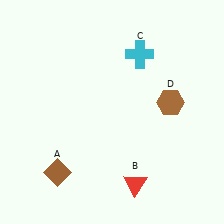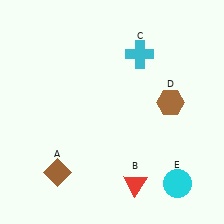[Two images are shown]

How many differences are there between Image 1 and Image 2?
There is 1 difference between the two images.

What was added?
A cyan circle (E) was added in Image 2.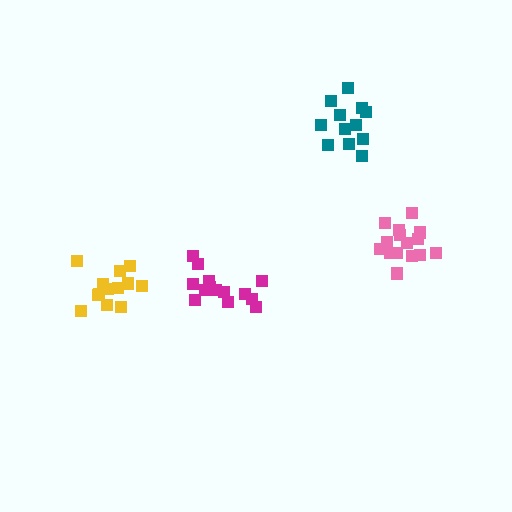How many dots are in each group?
Group 1: 14 dots, Group 2: 12 dots, Group 3: 13 dots, Group 4: 15 dots (54 total).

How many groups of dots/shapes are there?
There are 4 groups.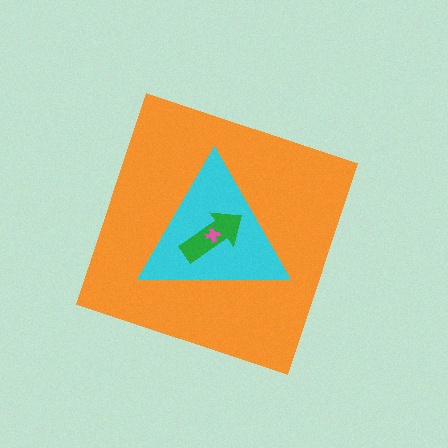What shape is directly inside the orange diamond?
The cyan triangle.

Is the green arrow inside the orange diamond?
Yes.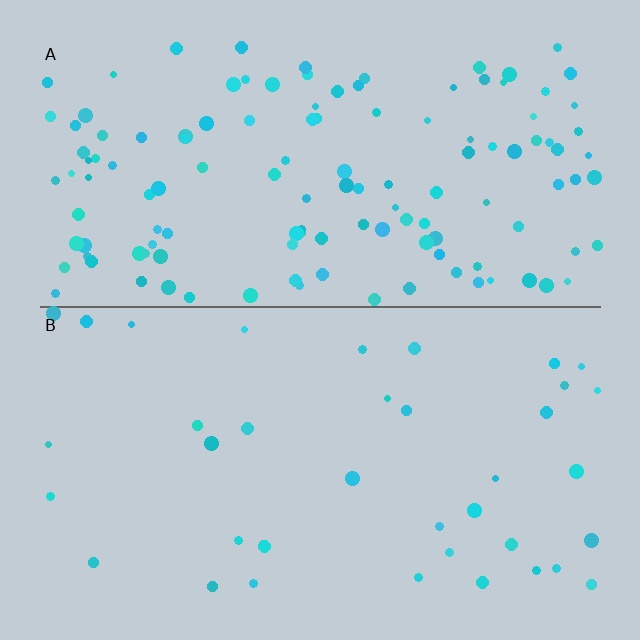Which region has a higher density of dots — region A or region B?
A (the top).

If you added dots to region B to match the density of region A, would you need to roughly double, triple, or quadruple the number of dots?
Approximately triple.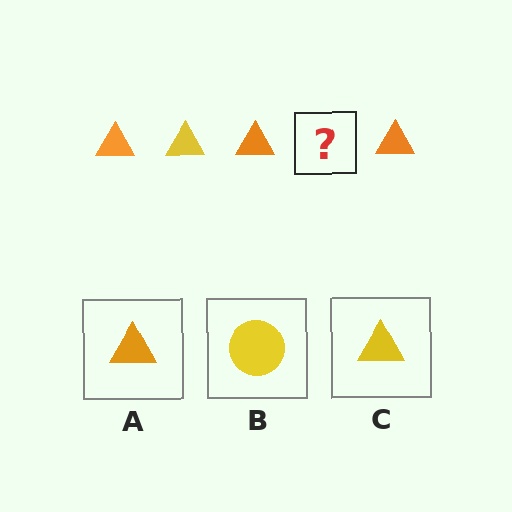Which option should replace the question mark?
Option C.